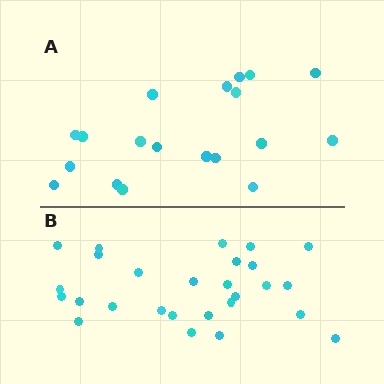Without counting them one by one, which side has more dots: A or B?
Region B (the bottom region) has more dots.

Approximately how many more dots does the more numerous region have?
Region B has roughly 8 or so more dots than region A.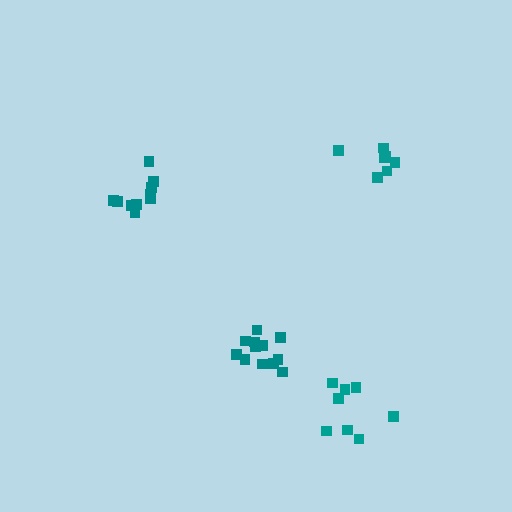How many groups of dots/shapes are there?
There are 4 groups.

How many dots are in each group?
Group 1: 7 dots, Group 2: 10 dots, Group 3: 9 dots, Group 4: 12 dots (38 total).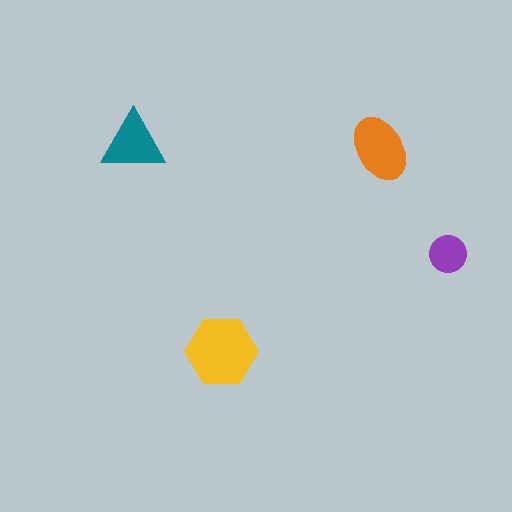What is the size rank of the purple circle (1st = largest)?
4th.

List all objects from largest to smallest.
The yellow hexagon, the orange ellipse, the teal triangle, the purple circle.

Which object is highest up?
The teal triangle is topmost.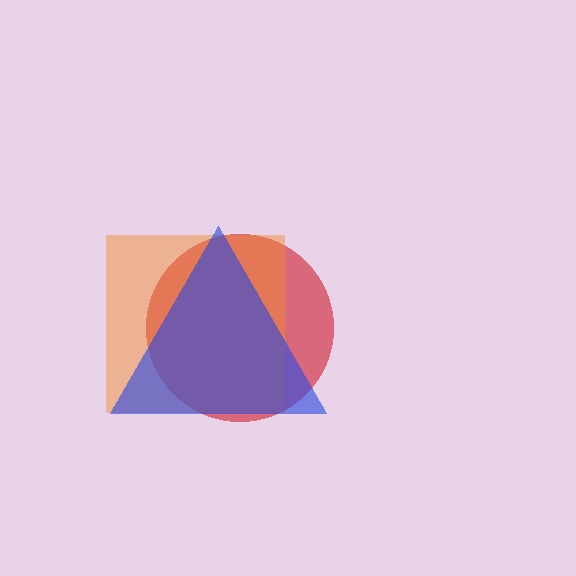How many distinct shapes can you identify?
There are 3 distinct shapes: a red circle, an orange square, a blue triangle.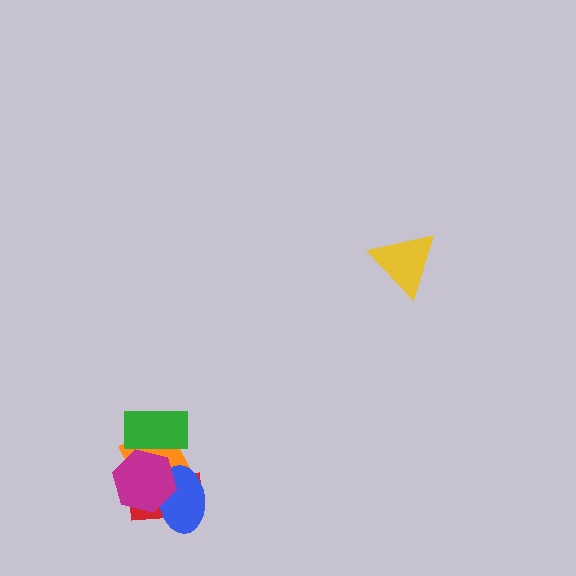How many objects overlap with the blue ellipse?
3 objects overlap with the blue ellipse.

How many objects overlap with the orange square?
4 objects overlap with the orange square.